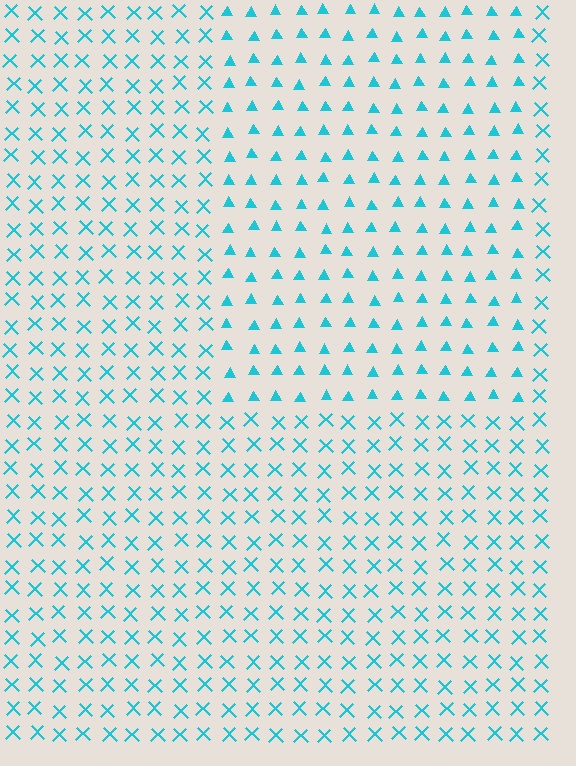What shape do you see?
I see a rectangle.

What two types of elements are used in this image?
The image uses triangles inside the rectangle region and X marks outside it.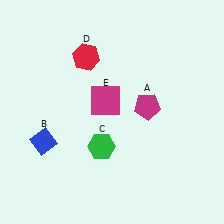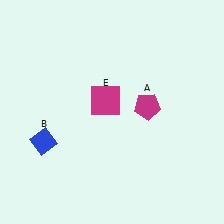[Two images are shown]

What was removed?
The red hexagon (D), the green hexagon (C) were removed in Image 2.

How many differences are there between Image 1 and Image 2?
There are 2 differences between the two images.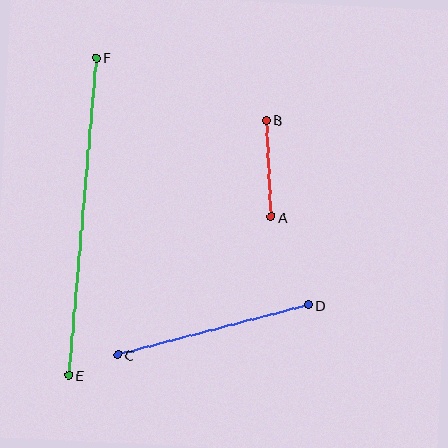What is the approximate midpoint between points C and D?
The midpoint is at approximately (213, 330) pixels.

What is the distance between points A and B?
The distance is approximately 97 pixels.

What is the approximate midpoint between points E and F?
The midpoint is at approximately (82, 217) pixels.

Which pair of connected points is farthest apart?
Points E and F are farthest apart.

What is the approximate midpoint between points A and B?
The midpoint is at approximately (269, 169) pixels.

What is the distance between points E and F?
The distance is approximately 319 pixels.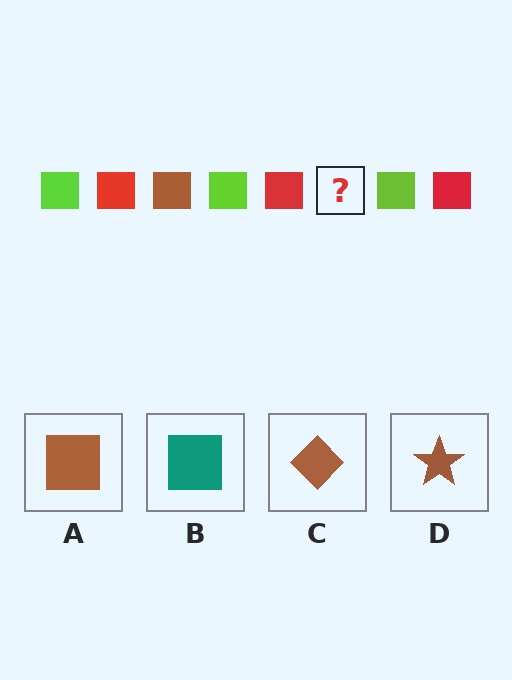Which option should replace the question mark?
Option A.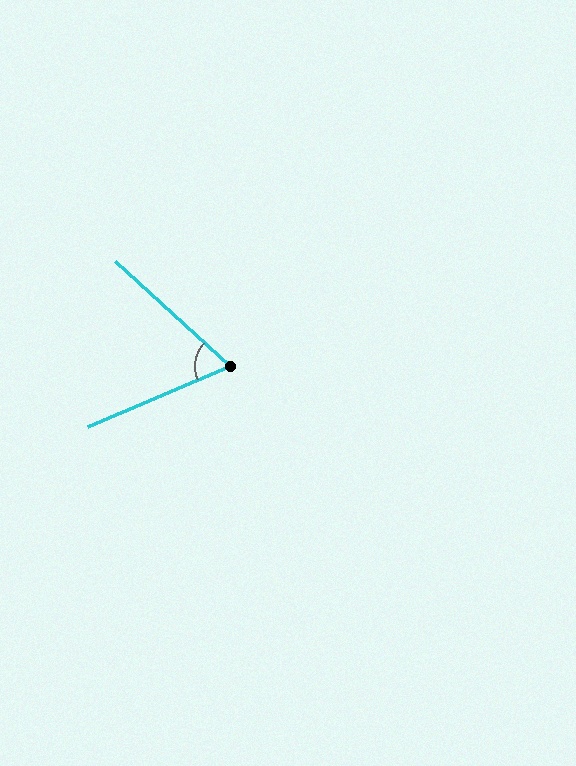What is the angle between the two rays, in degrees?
Approximately 66 degrees.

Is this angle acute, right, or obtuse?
It is acute.